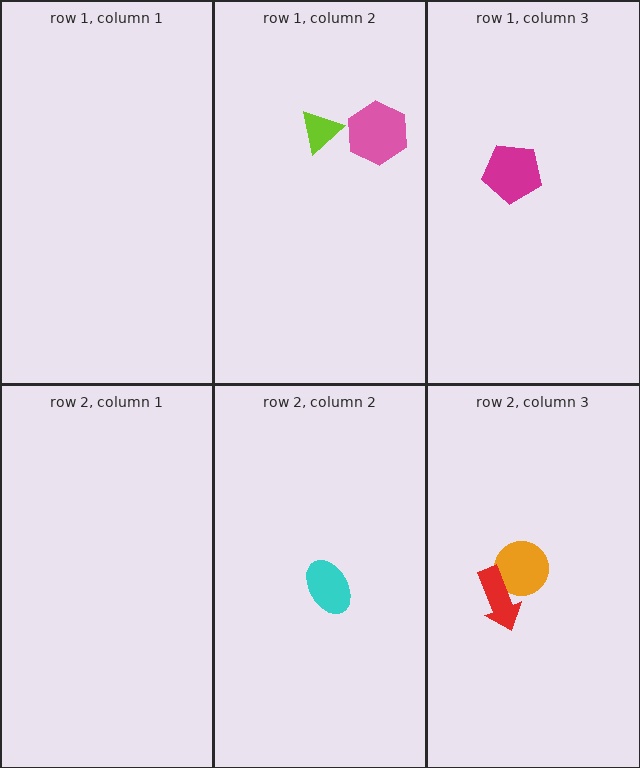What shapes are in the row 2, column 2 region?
The cyan ellipse.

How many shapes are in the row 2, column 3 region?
2.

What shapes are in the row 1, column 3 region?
The magenta pentagon.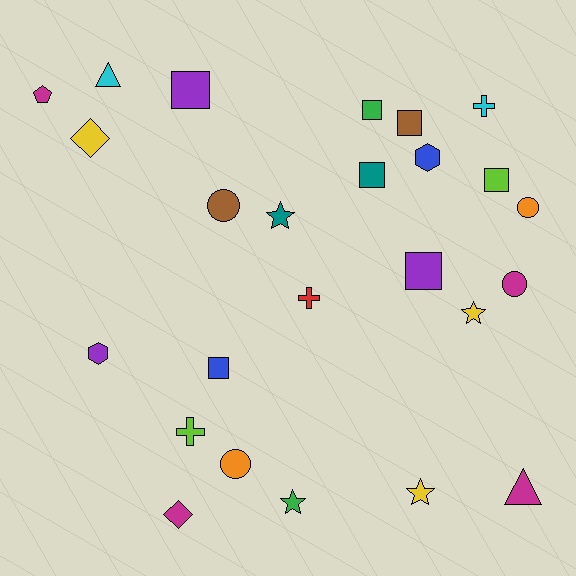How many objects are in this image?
There are 25 objects.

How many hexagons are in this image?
There are 2 hexagons.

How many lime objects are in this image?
There are 2 lime objects.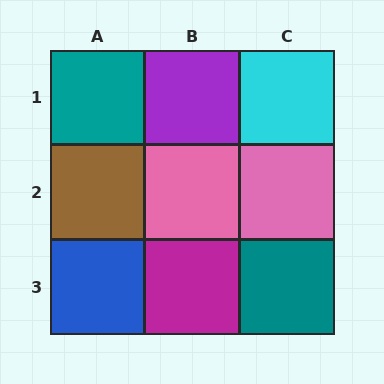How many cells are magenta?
1 cell is magenta.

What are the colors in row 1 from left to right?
Teal, purple, cyan.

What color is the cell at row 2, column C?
Pink.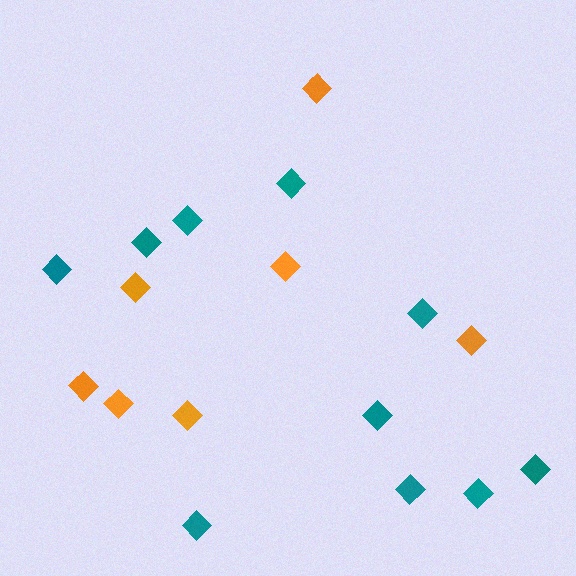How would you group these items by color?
There are 2 groups: one group of teal diamonds (10) and one group of orange diamonds (7).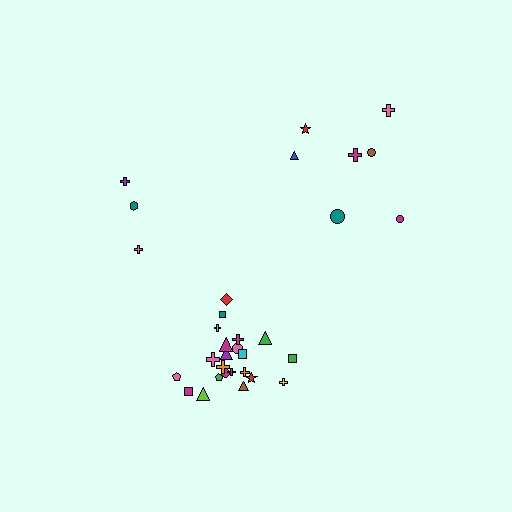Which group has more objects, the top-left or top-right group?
The top-right group.